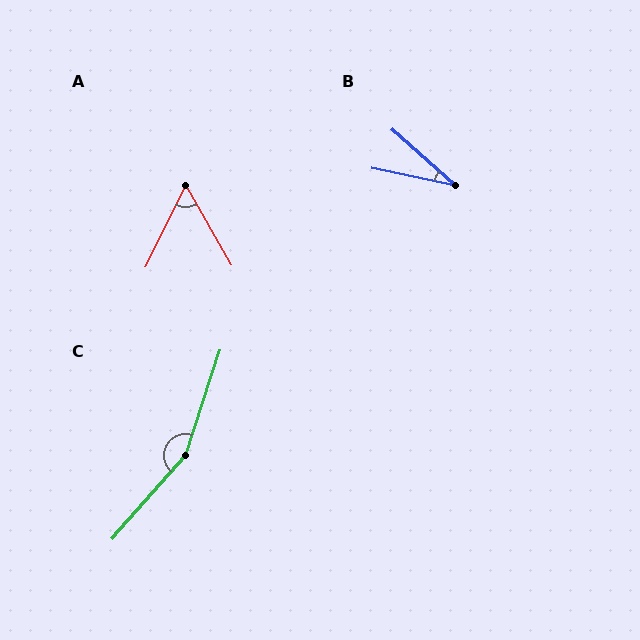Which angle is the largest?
C, at approximately 157 degrees.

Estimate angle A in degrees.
Approximately 56 degrees.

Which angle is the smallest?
B, at approximately 30 degrees.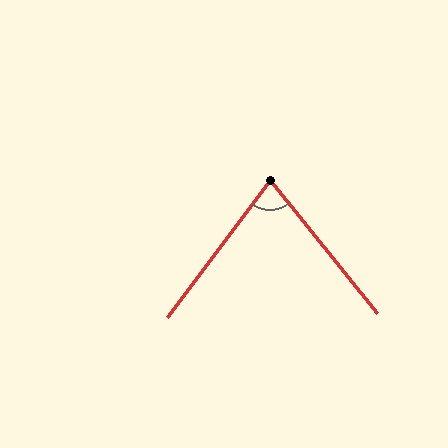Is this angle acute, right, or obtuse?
It is acute.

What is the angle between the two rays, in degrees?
Approximately 76 degrees.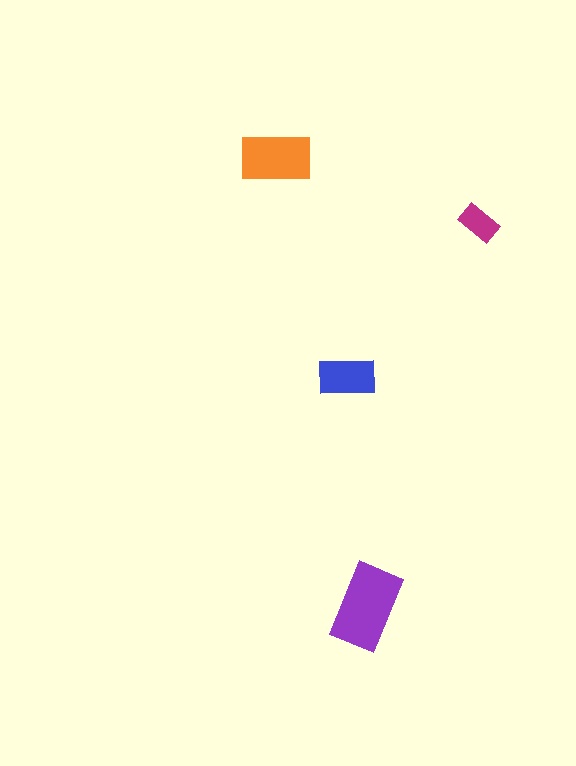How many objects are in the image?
There are 4 objects in the image.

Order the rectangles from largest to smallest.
the purple one, the orange one, the blue one, the magenta one.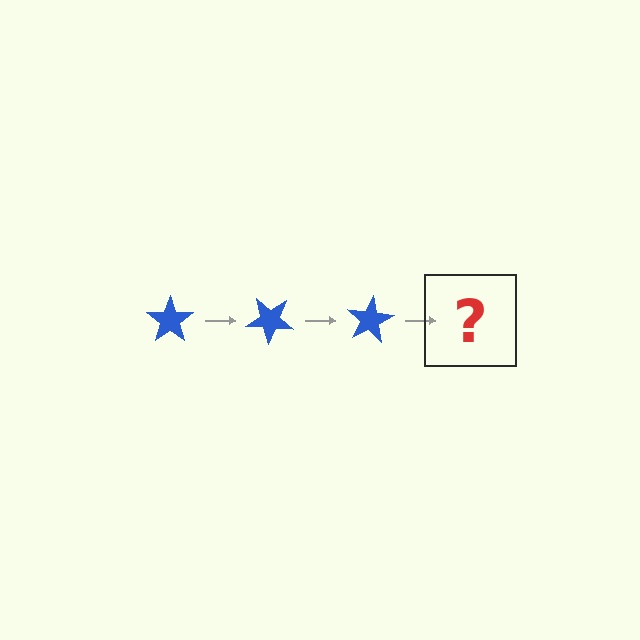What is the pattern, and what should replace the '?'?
The pattern is that the star rotates 40 degrees each step. The '?' should be a blue star rotated 120 degrees.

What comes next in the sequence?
The next element should be a blue star rotated 120 degrees.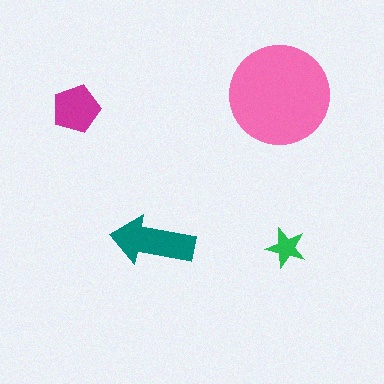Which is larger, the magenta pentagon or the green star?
The magenta pentagon.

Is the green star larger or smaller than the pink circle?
Smaller.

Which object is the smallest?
The green star.